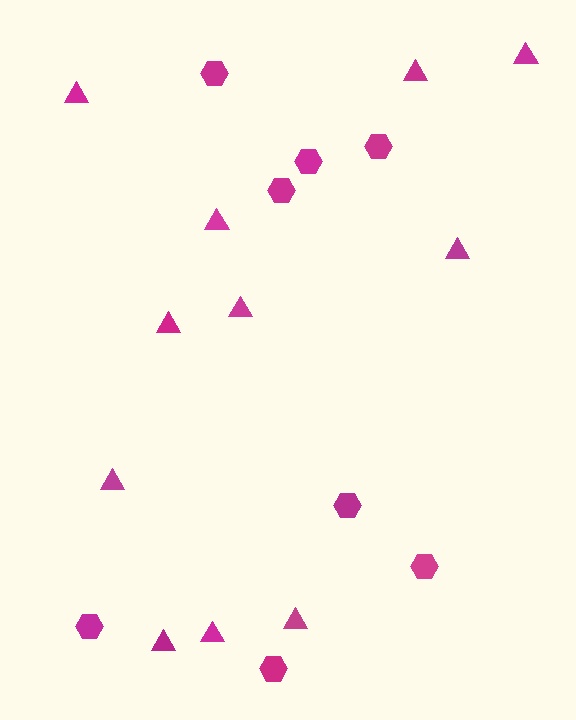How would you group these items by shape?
There are 2 groups: one group of triangles (11) and one group of hexagons (8).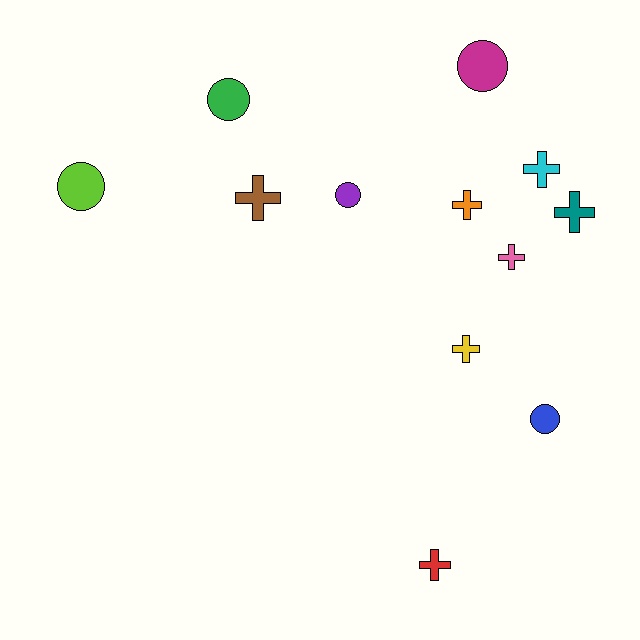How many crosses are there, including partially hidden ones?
There are 7 crosses.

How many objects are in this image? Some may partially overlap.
There are 12 objects.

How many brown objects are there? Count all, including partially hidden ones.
There is 1 brown object.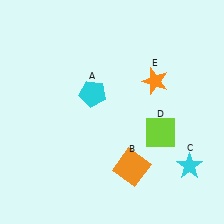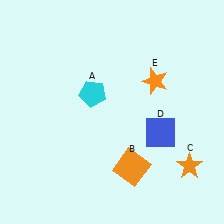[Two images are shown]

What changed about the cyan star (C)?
In Image 1, C is cyan. In Image 2, it changed to orange.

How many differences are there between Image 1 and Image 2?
There are 2 differences between the two images.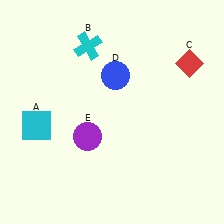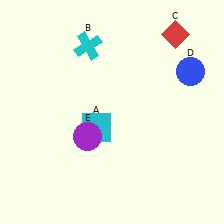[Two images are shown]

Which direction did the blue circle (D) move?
The blue circle (D) moved right.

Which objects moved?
The objects that moved are: the cyan square (A), the red diamond (C), the blue circle (D).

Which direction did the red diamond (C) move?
The red diamond (C) moved up.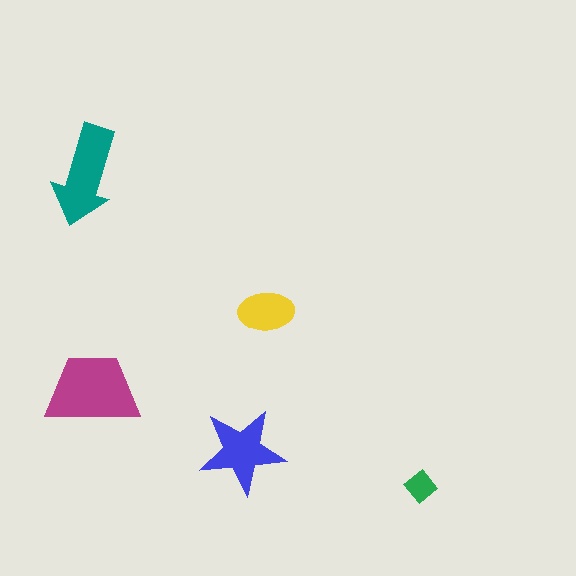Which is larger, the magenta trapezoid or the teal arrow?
The magenta trapezoid.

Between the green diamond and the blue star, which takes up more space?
The blue star.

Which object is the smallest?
The green diamond.